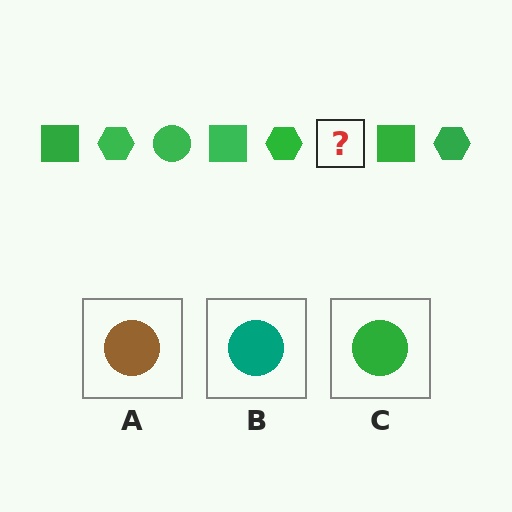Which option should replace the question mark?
Option C.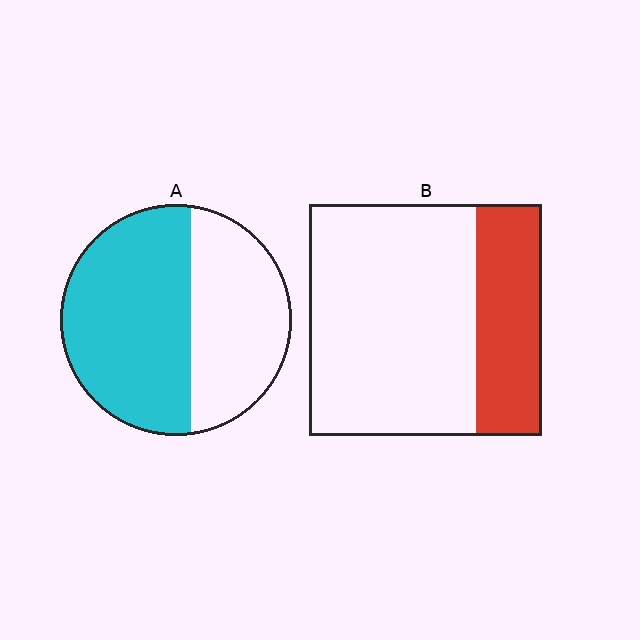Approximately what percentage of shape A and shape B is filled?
A is approximately 60% and B is approximately 30%.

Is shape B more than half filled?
No.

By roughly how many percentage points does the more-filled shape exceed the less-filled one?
By roughly 30 percentage points (A over B).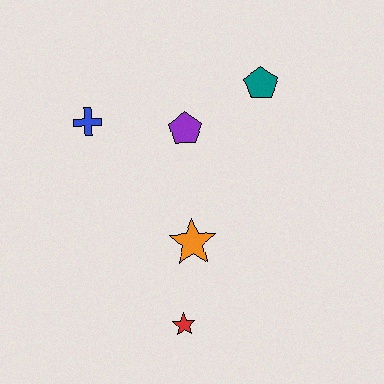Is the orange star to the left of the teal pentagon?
Yes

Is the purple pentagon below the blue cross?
Yes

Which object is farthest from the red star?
The teal pentagon is farthest from the red star.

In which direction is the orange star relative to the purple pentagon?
The orange star is below the purple pentagon.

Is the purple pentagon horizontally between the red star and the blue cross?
No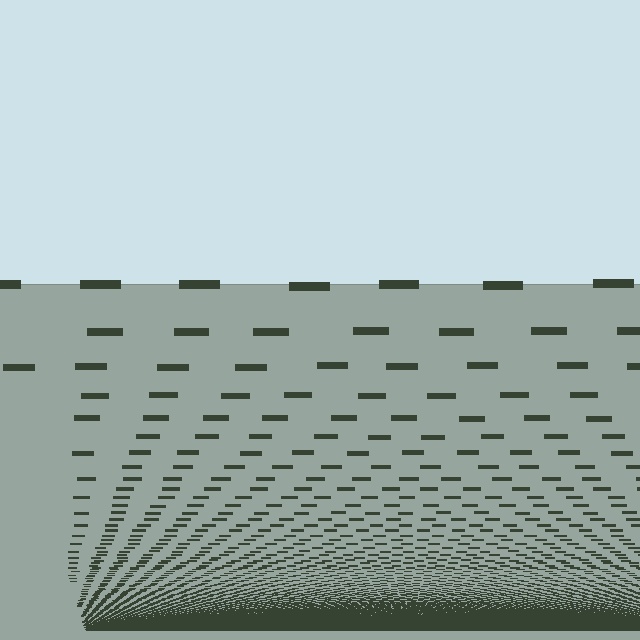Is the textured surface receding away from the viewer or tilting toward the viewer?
The surface appears to tilt toward the viewer. Texture elements get larger and sparser toward the top.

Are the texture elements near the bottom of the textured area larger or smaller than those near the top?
Smaller. The gradient is inverted — elements near the bottom are smaller and denser.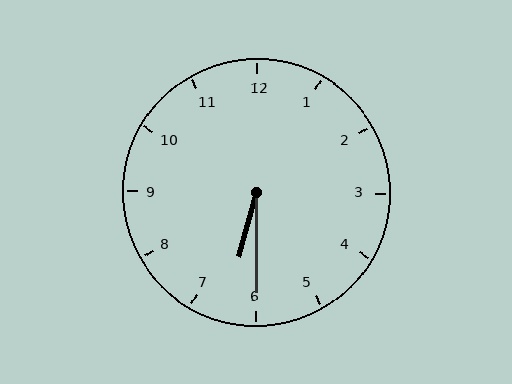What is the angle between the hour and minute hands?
Approximately 15 degrees.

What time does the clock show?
6:30.